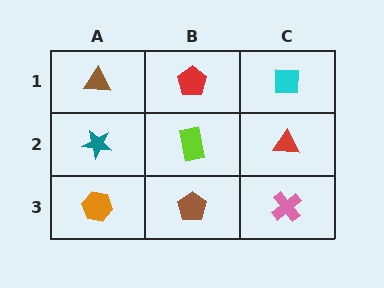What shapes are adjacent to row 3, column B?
A lime rectangle (row 2, column B), an orange hexagon (row 3, column A), a pink cross (row 3, column C).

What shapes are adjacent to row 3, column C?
A red triangle (row 2, column C), a brown pentagon (row 3, column B).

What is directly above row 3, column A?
A teal star.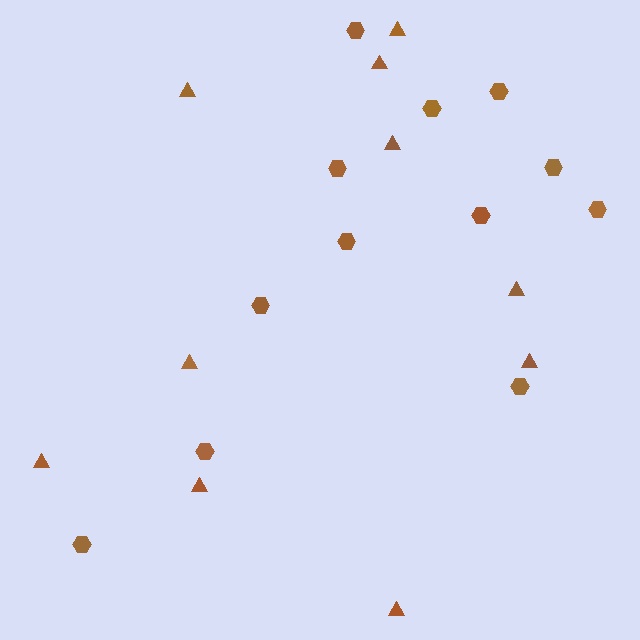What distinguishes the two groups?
There are 2 groups: one group of hexagons (12) and one group of triangles (10).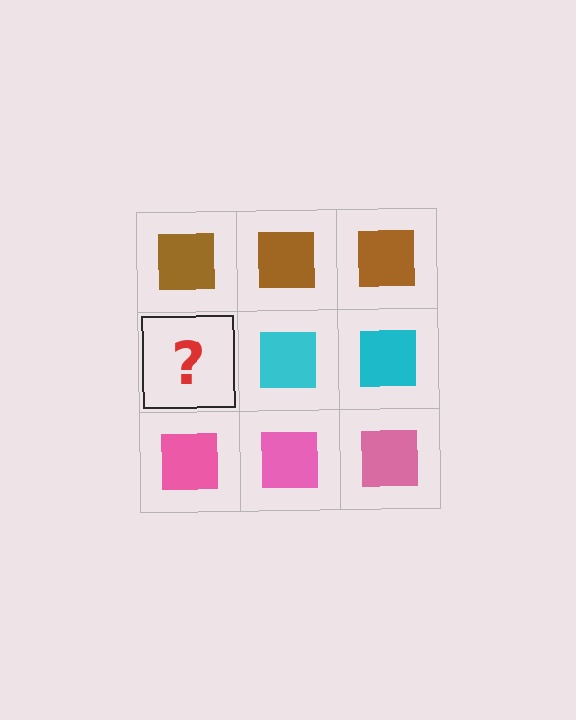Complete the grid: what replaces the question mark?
The question mark should be replaced with a cyan square.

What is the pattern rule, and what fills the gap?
The rule is that each row has a consistent color. The gap should be filled with a cyan square.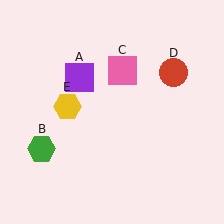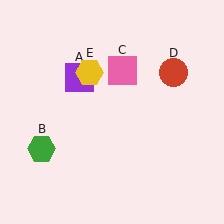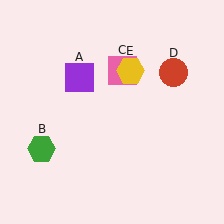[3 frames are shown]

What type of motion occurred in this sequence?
The yellow hexagon (object E) rotated clockwise around the center of the scene.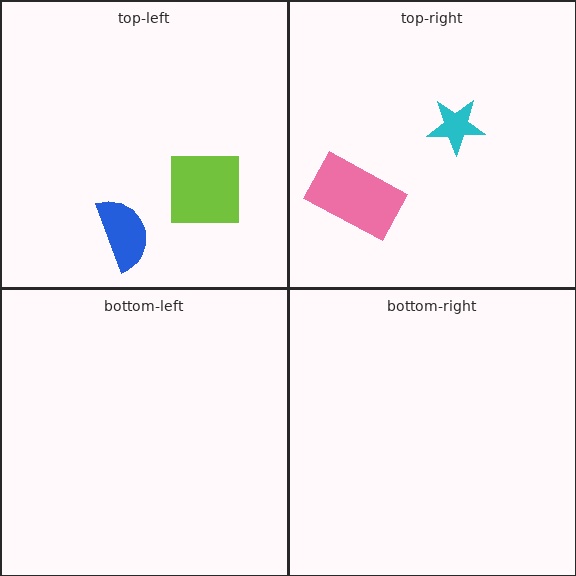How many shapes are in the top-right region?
2.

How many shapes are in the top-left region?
2.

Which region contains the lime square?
The top-left region.